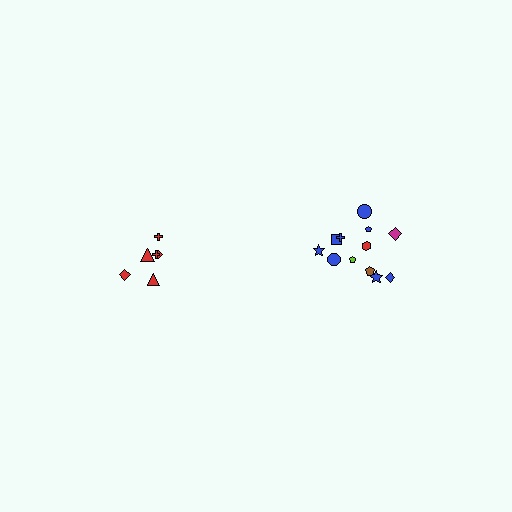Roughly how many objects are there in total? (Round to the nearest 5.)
Roughly 20 objects in total.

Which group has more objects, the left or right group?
The right group.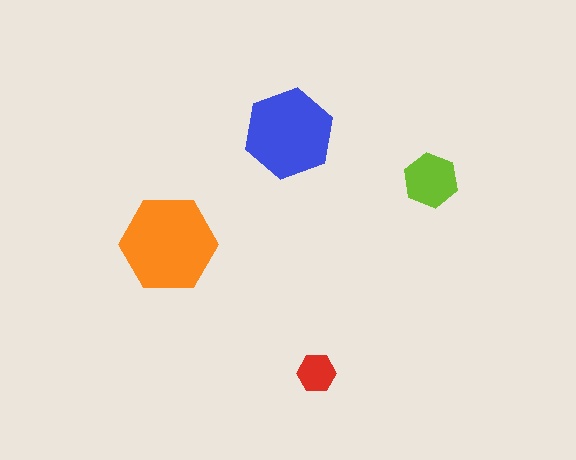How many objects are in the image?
There are 4 objects in the image.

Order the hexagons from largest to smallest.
the orange one, the blue one, the lime one, the red one.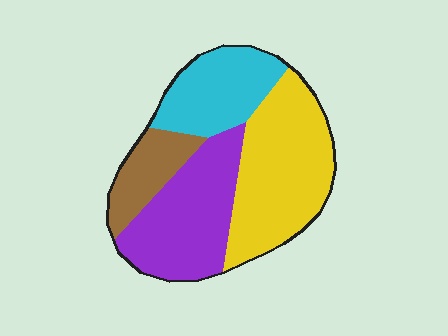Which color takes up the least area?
Brown, at roughly 15%.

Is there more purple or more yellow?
Yellow.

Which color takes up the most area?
Yellow, at roughly 35%.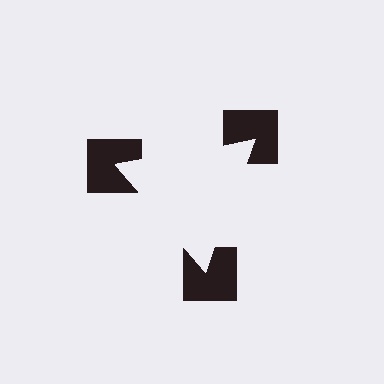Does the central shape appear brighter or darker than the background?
It typically appears slightly brighter than the background, even though no actual brightness change is drawn.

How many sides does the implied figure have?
3 sides.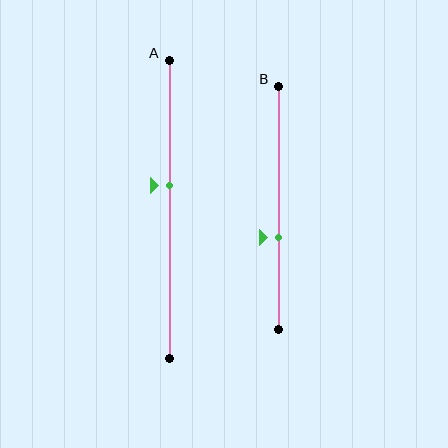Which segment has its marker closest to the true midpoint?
Segment A has its marker closest to the true midpoint.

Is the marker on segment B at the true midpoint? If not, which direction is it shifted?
No, the marker on segment B is shifted downward by about 12% of the segment length.